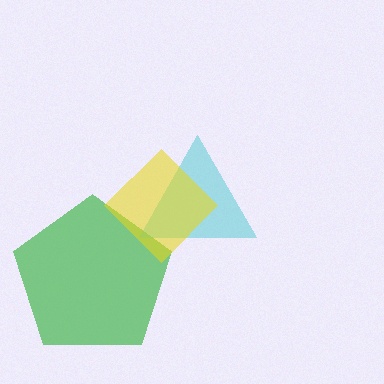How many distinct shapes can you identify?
There are 3 distinct shapes: a green pentagon, a cyan triangle, a yellow diamond.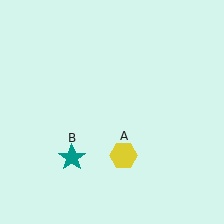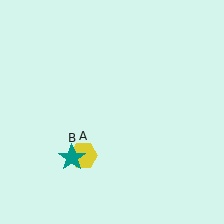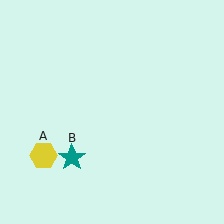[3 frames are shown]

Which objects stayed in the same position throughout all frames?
Teal star (object B) remained stationary.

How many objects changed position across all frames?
1 object changed position: yellow hexagon (object A).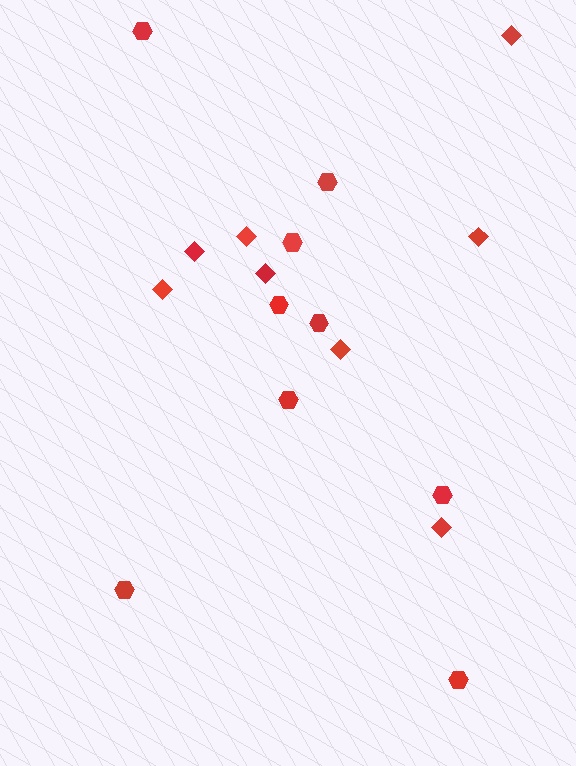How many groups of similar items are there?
There are 2 groups: one group of diamonds (8) and one group of hexagons (9).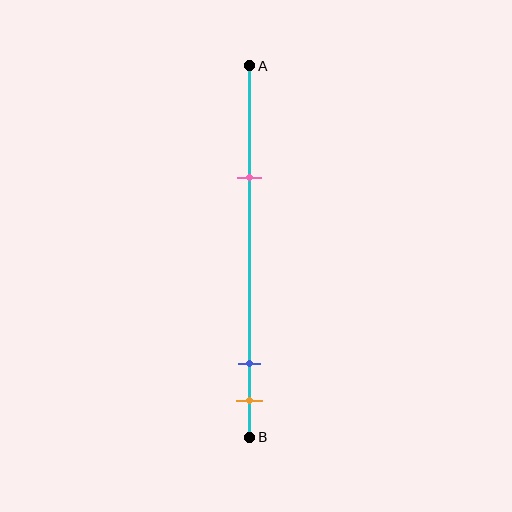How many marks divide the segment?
There are 3 marks dividing the segment.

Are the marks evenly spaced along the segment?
No, the marks are not evenly spaced.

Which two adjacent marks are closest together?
The blue and orange marks are the closest adjacent pair.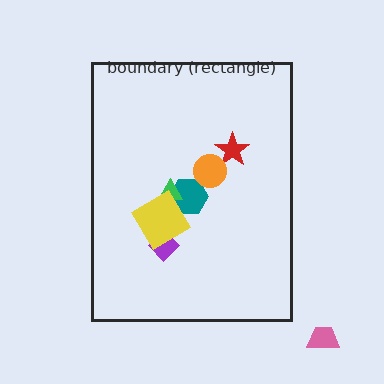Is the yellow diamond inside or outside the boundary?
Inside.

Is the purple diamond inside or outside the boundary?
Inside.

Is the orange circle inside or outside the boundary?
Inside.